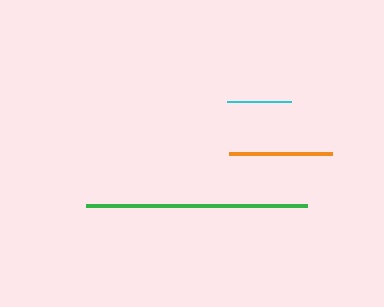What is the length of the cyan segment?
The cyan segment is approximately 64 pixels long.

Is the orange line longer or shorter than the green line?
The green line is longer than the orange line.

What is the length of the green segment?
The green segment is approximately 221 pixels long.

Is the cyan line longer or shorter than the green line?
The green line is longer than the cyan line.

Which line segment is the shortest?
The cyan line is the shortest at approximately 64 pixels.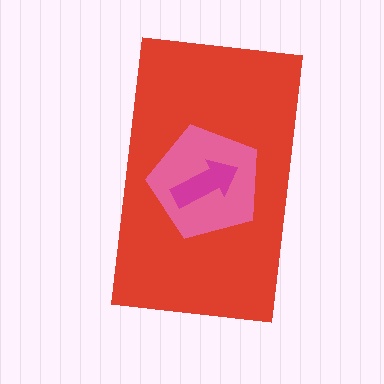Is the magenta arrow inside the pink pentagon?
Yes.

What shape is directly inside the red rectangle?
The pink pentagon.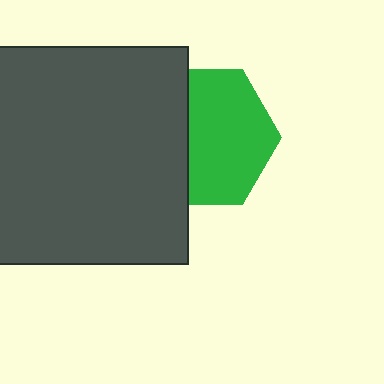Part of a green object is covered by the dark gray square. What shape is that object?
It is a hexagon.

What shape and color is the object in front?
The object in front is a dark gray square.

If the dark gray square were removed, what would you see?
You would see the complete green hexagon.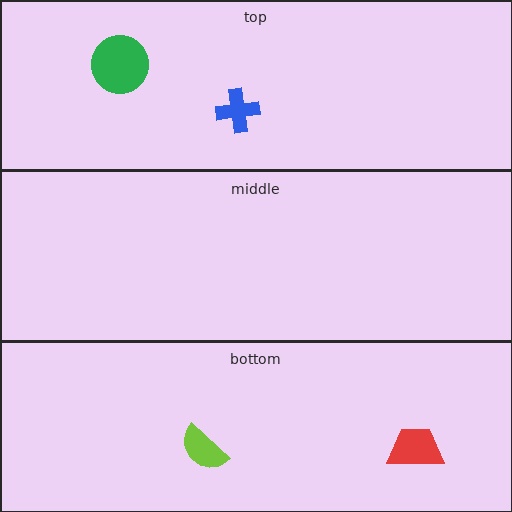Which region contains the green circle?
The top region.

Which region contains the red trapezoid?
The bottom region.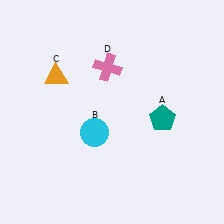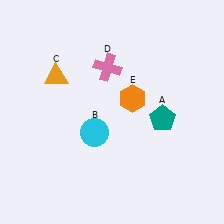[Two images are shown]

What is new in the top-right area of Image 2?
An orange hexagon (E) was added in the top-right area of Image 2.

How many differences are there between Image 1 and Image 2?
There is 1 difference between the two images.